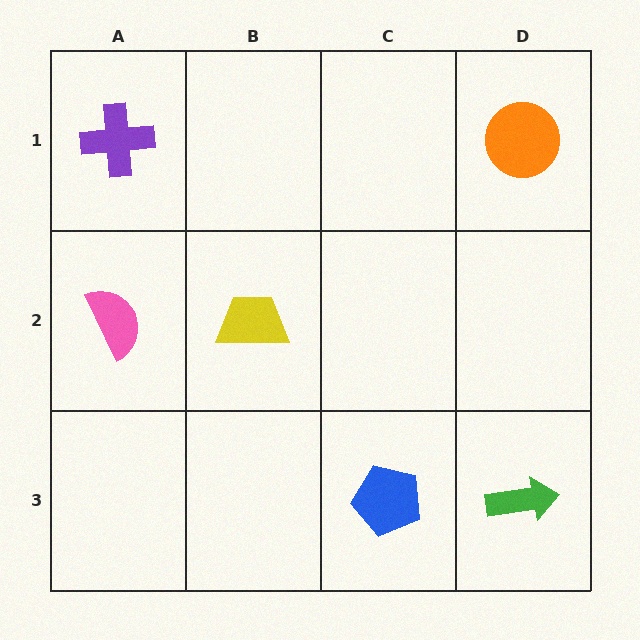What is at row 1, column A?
A purple cross.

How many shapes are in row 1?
2 shapes.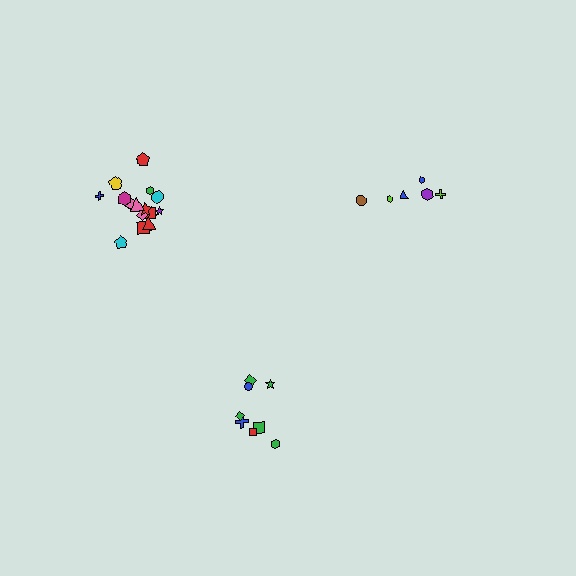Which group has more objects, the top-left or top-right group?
The top-left group.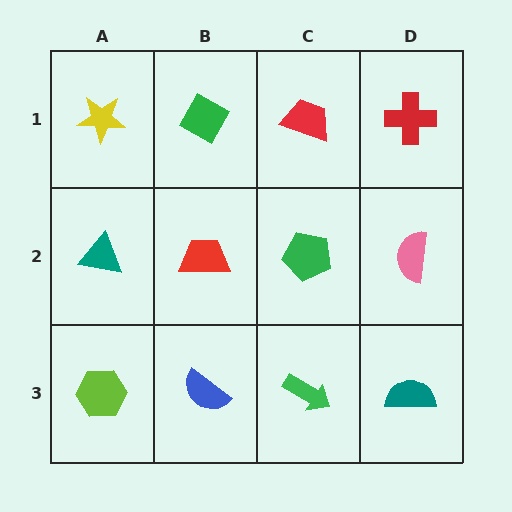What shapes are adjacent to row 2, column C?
A red trapezoid (row 1, column C), a green arrow (row 3, column C), a red trapezoid (row 2, column B), a pink semicircle (row 2, column D).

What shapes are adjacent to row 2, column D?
A red cross (row 1, column D), a teal semicircle (row 3, column D), a green pentagon (row 2, column C).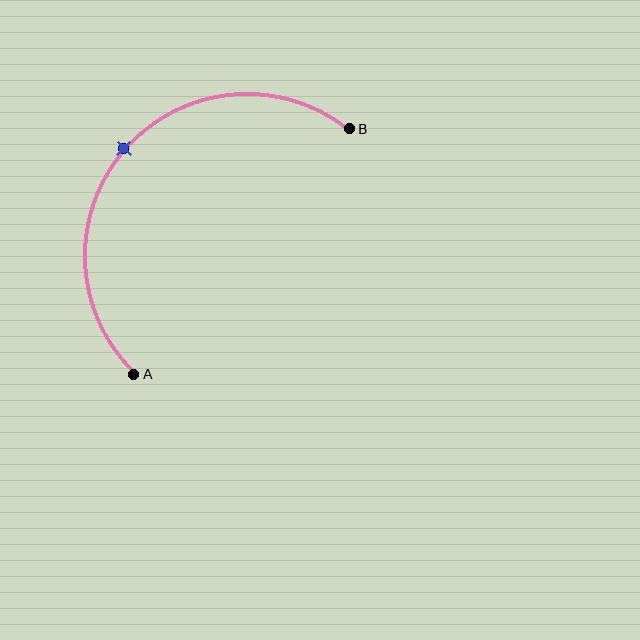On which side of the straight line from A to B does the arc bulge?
The arc bulges above and to the left of the straight line connecting A and B.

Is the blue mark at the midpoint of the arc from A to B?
Yes. The blue mark lies on the arc at equal arc-length from both A and B — it is the arc midpoint.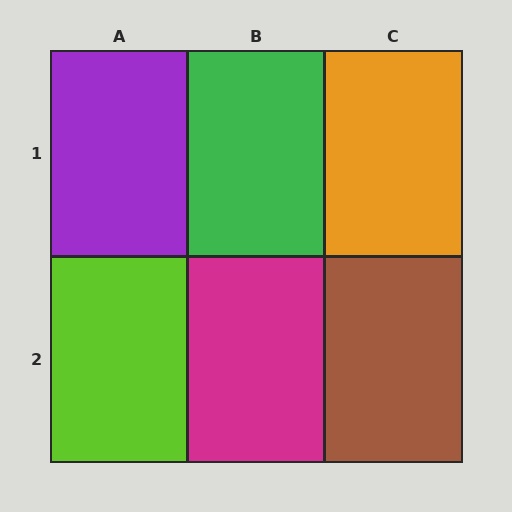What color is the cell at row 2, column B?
Magenta.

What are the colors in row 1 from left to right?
Purple, green, orange.